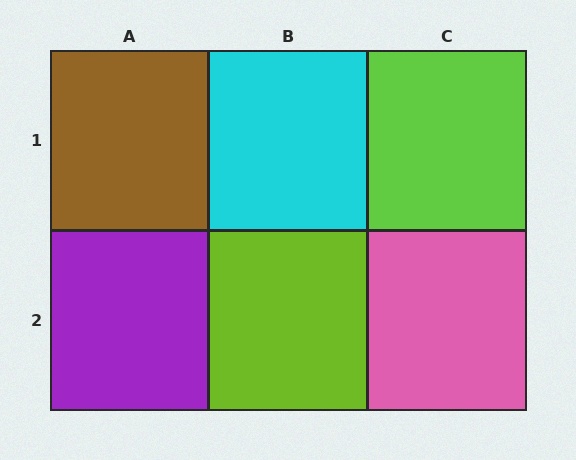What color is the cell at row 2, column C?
Pink.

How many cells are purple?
1 cell is purple.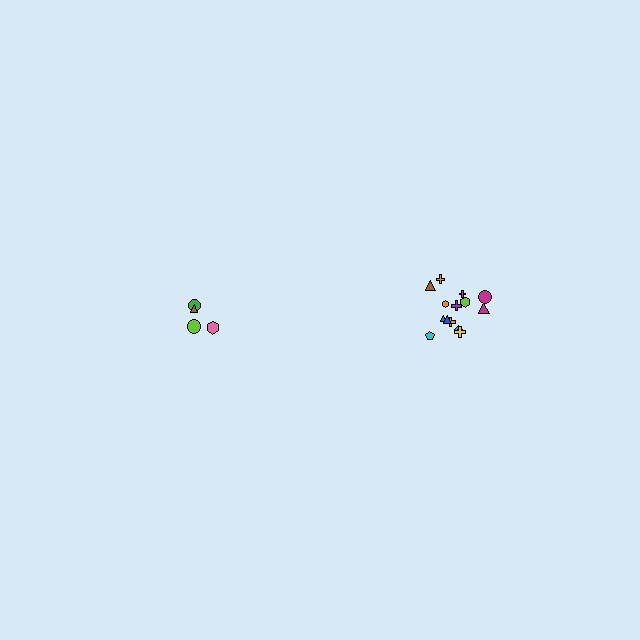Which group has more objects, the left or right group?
The right group.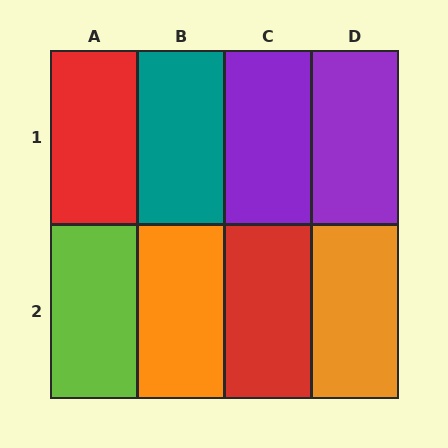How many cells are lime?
1 cell is lime.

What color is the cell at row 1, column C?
Purple.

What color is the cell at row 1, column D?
Purple.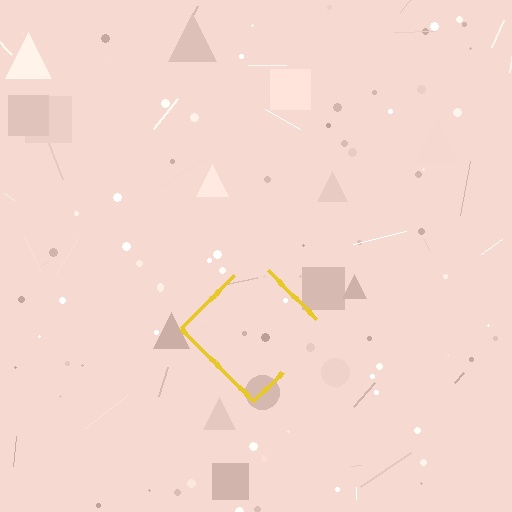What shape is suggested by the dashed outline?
The dashed outline suggests a diamond.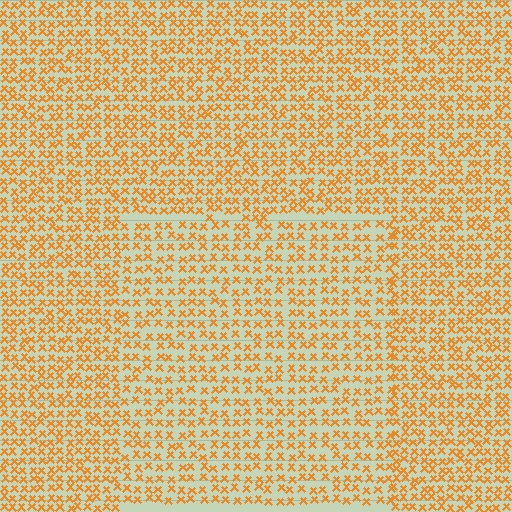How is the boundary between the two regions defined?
The boundary is defined by a change in element density (approximately 1.4x ratio). All elements are the same color, size, and shape.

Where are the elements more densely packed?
The elements are more densely packed outside the rectangle boundary.